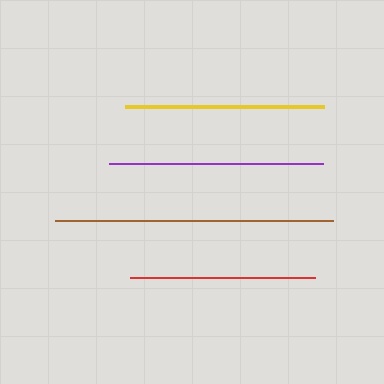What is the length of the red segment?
The red segment is approximately 185 pixels long.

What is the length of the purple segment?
The purple segment is approximately 214 pixels long.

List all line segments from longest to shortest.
From longest to shortest: brown, purple, yellow, red.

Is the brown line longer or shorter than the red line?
The brown line is longer than the red line.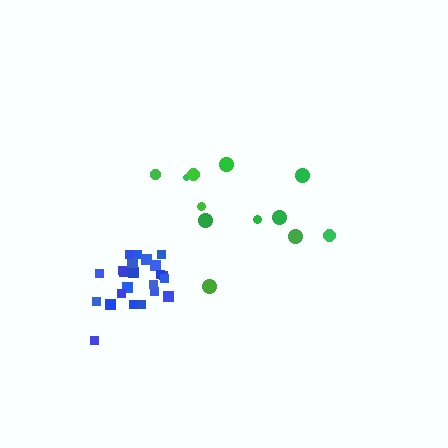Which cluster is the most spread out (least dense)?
Green.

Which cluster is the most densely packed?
Blue.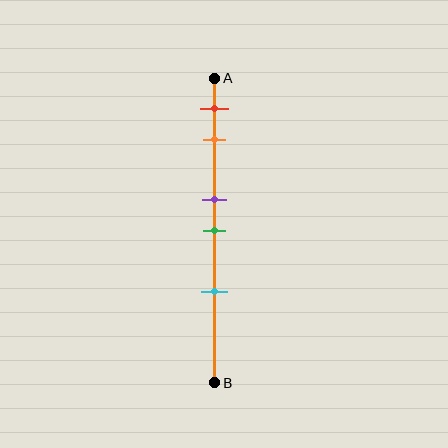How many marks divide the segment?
There are 5 marks dividing the segment.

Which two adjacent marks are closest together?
The purple and green marks are the closest adjacent pair.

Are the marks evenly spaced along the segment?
No, the marks are not evenly spaced.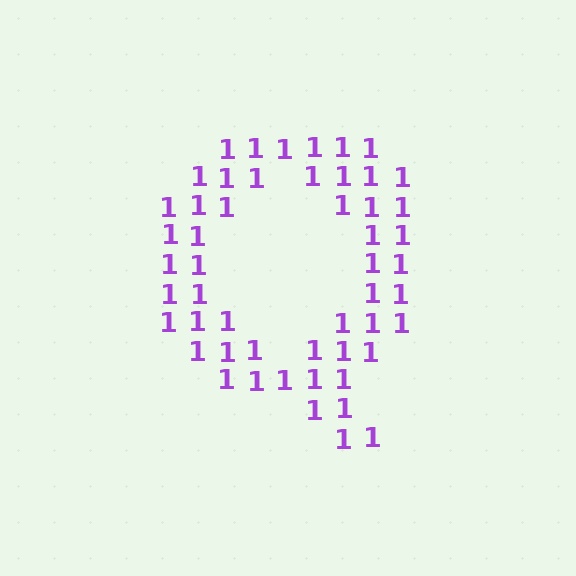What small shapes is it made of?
It is made of small digit 1's.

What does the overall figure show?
The overall figure shows the letter Q.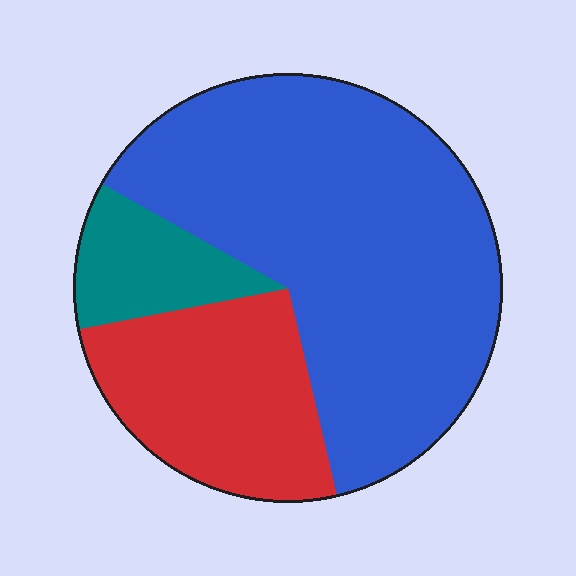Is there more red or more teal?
Red.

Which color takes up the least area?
Teal, at roughly 10%.